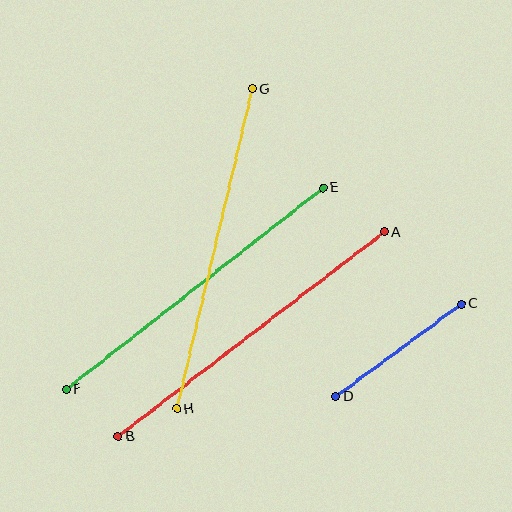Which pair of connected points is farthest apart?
Points A and B are farthest apart.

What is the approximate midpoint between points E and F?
The midpoint is at approximately (194, 289) pixels.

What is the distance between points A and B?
The distance is approximately 335 pixels.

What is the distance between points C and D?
The distance is approximately 156 pixels.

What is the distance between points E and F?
The distance is approximately 326 pixels.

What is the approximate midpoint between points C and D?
The midpoint is at approximately (399, 350) pixels.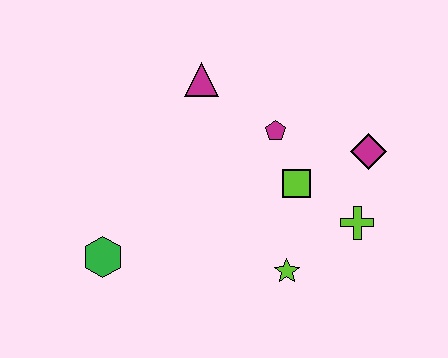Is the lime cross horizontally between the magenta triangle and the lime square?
No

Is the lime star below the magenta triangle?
Yes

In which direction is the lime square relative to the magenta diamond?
The lime square is to the left of the magenta diamond.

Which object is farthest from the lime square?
The green hexagon is farthest from the lime square.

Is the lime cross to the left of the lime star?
No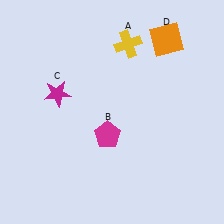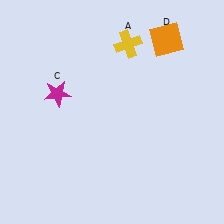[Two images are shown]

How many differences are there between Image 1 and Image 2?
There is 1 difference between the two images.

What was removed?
The magenta pentagon (B) was removed in Image 2.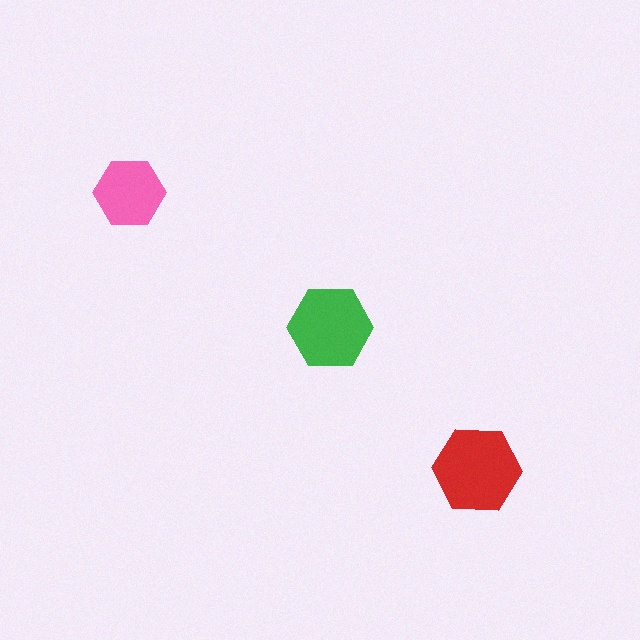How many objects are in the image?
There are 3 objects in the image.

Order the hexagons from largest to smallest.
the red one, the green one, the pink one.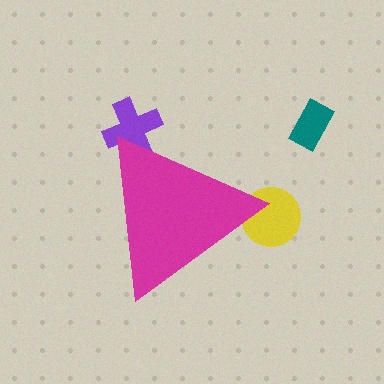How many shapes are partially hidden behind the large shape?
2 shapes are partially hidden.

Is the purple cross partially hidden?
Yes, the purple cross is partially hidden behind the magenta triangle.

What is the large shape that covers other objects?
A magenta triangle.